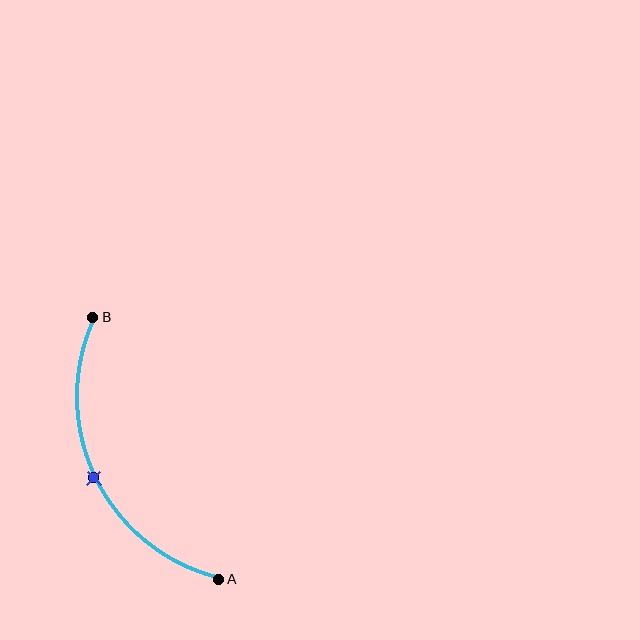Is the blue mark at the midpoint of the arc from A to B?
Yes. The blue mark lies on the arc at equal arc-length from both A and B — it is the arc midpoint.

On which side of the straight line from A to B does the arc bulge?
The arc bulges to the left of the straight line connecting A and B.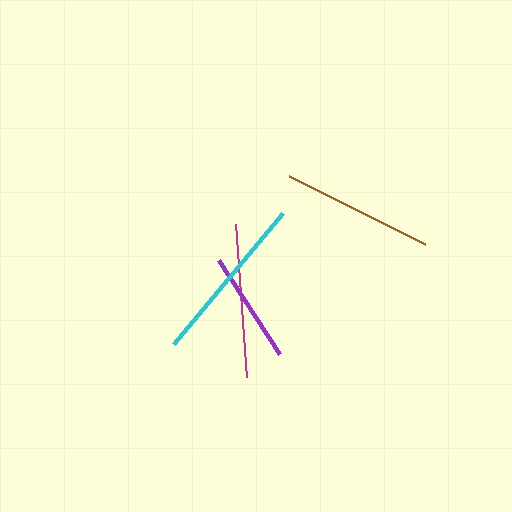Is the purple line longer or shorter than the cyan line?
The cyan line is longer than the purple line.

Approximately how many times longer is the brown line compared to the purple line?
The brown line is approximately 1.4 times the length of the purple line.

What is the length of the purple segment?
The purple segment is approximately 111 pixels long.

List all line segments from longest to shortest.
From longest to shortest: cyan, magenta, brown, purple.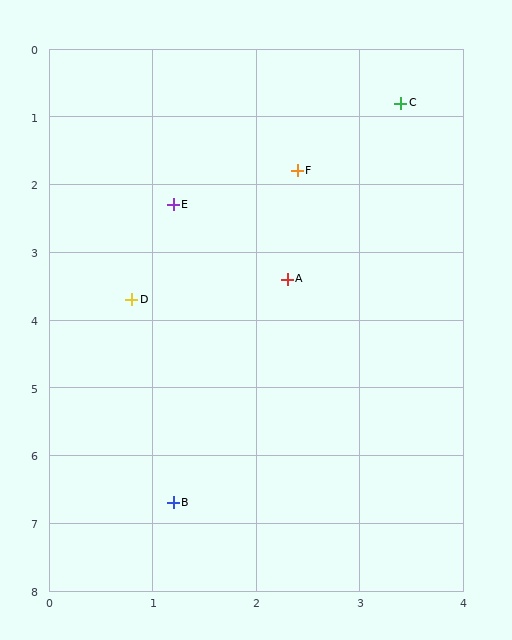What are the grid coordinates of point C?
Point C is at approximately (3.4, 0.8).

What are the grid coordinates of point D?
Point D is at approximately (0.8, 3.7).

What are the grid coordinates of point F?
Point F is at approximately (2.4, 1.8).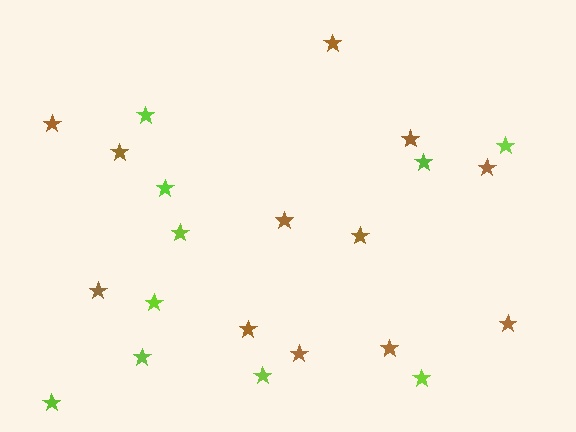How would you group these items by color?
There are 2 groups: one group of lime stars (10) and one group of brown stars (12).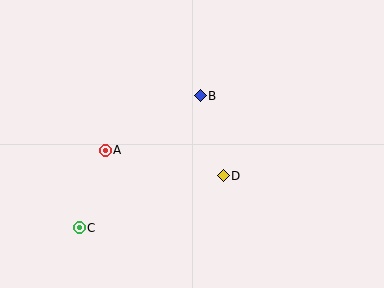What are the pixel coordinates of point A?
Point A is at (105, 150).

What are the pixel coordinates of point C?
Point C is at (79, 228).